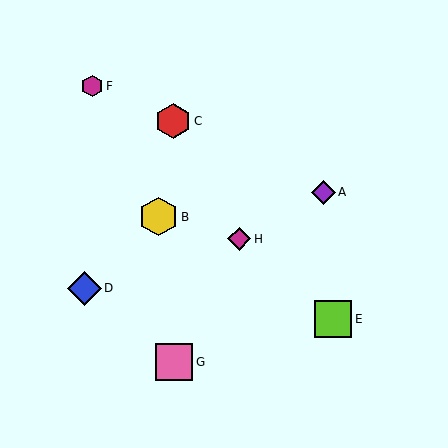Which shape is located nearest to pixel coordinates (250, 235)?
The magenta diamond (labeled H) at (239, 239) is nearest to that location.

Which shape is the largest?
The yellow hexagon (labeled B) is the largest.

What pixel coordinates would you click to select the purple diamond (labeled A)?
Click at (323, 192) to select the purple diamond A.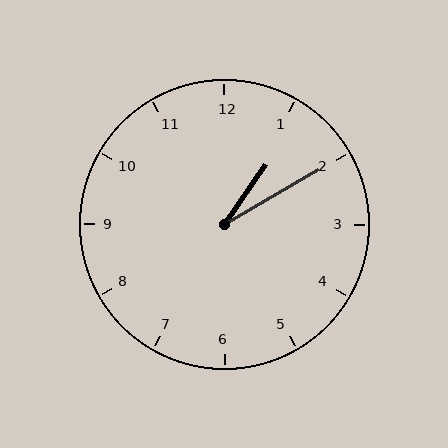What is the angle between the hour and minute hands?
Approximately 25 degrees.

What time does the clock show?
1:10.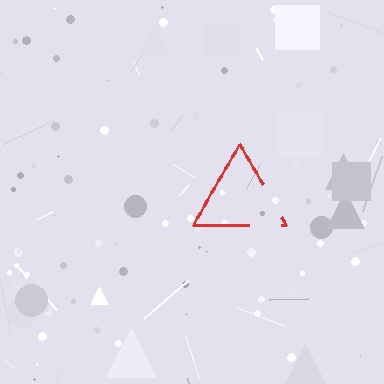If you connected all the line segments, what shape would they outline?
They would outline a triangle.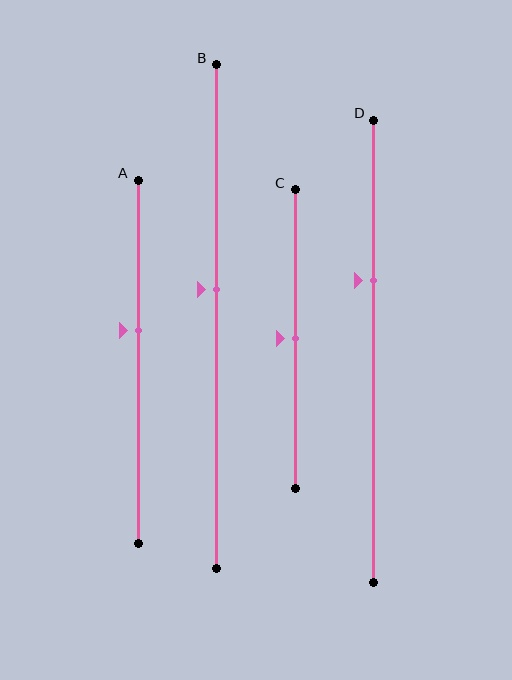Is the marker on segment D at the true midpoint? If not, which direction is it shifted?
No, the marker on segment D is shifted upward by about 15% of the segment length.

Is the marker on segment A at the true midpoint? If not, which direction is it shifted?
No, the marker on segment A is shifted upward by about 9% of the segment length.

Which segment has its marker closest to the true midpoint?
Segment C has its marker closest to the true midpoint.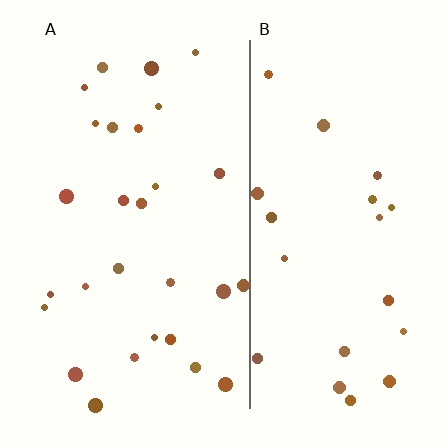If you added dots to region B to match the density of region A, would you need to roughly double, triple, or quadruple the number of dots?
Approximately double.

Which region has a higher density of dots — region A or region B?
A (the left).